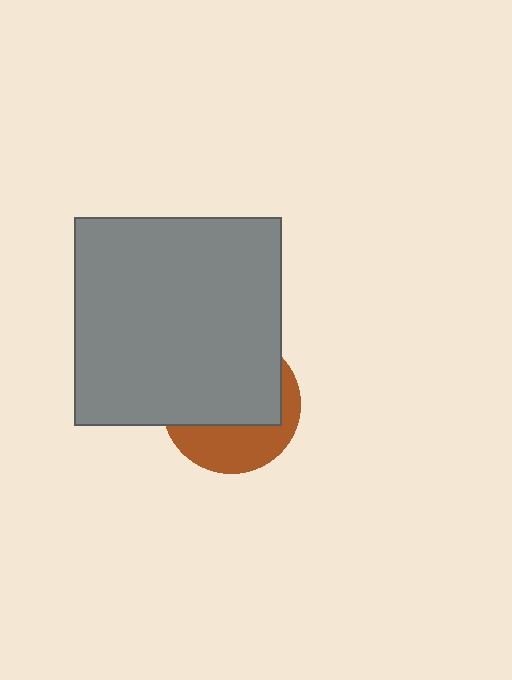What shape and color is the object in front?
The object in front is a gray square.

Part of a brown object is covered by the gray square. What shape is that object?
It is a circle.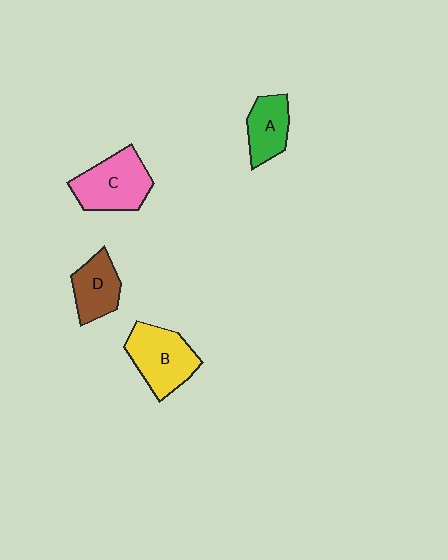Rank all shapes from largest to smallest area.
From largest to smallest: C (pink), B (yellow), D (brown), A (green).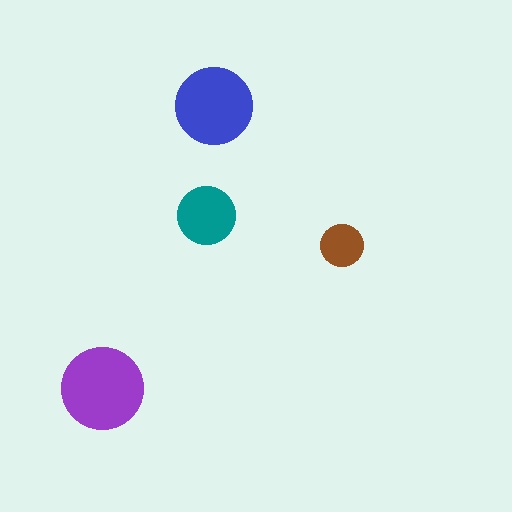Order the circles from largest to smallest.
the purple one, the blue one, the teal one, the brown one.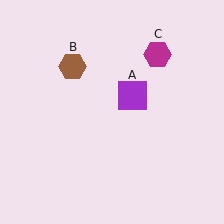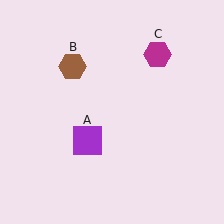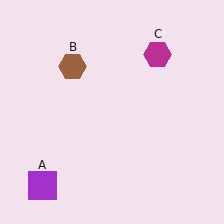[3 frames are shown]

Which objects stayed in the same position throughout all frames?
Brown hexagon (object B) and magenta hexagon (object C) remained stationary.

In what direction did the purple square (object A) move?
The purple square (object A) moved down and to the left.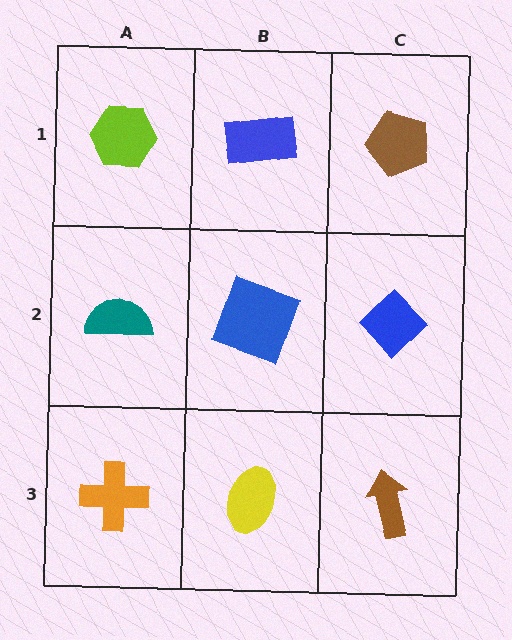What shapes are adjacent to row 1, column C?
A blue diamond (row 2, column C), a blue rectangle (row 1, column B).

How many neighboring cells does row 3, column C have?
2.